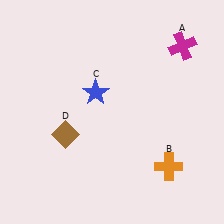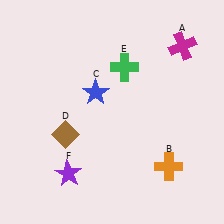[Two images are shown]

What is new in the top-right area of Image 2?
A green cross (E) was added in the top-right area of Image 2.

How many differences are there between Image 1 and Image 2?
There are 2 differences between the two images.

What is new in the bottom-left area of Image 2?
A purple star (F) was added in the bottom-left area of Image 2.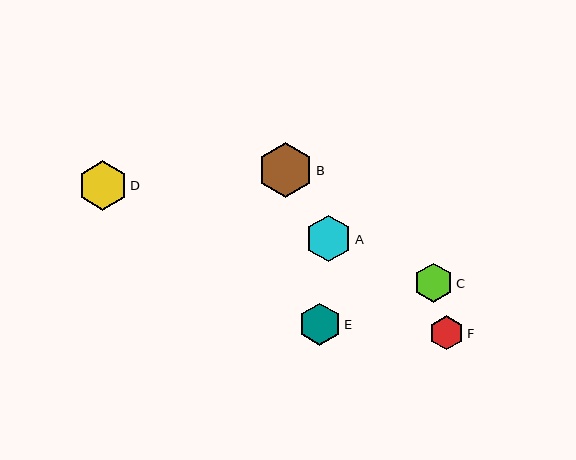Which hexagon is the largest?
Hexagon B is the largest with a size of approximately 55 pixels.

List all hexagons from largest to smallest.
From largest to smallest: B, D, A, E, C, F.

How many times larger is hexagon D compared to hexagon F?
Hexagon D is approximately 1.5 times the size of hexagon F.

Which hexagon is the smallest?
Hexagon F is the smallest with a size of approximately 34 pixels.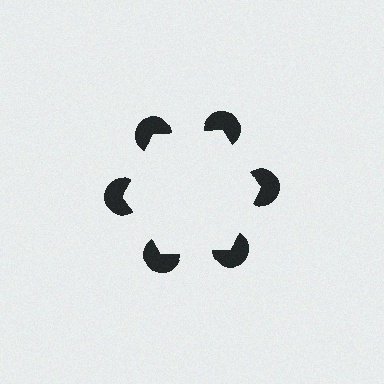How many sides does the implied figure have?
6 sides.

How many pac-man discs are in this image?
There are 6 — one at each vertex of the illusory hexagon.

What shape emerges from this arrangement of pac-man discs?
An illusory hexagon — its edges are inferred from the aligned wedge cuts in the pac-man discs, not physically drawn.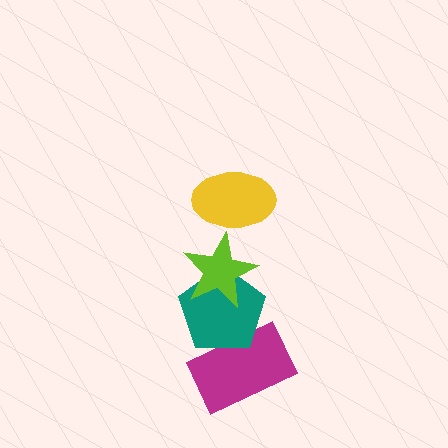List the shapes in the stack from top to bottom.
From top to bottom: the yellow ellipse, the lime star, the teal pentagon, the magenta rectangle.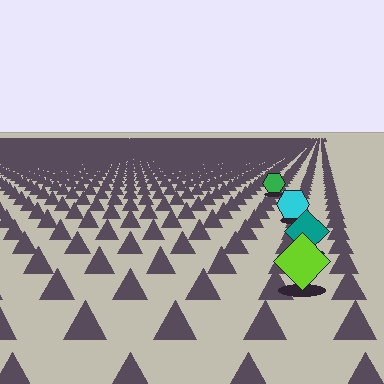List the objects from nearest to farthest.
From nearest to farthest: the lime diamond, the teal diamond, the cyan hexagon, the green hexagon.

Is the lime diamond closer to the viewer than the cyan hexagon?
Yes. The lime diamond is closer — you can tell from the texture gradient: the ground texture is coarser near it.